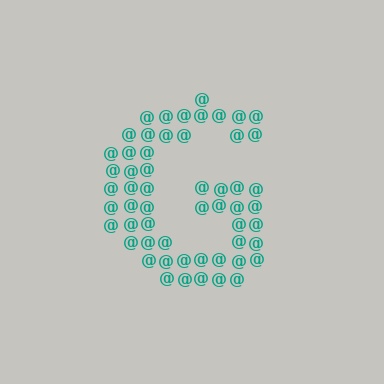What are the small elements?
The small elements are at signs.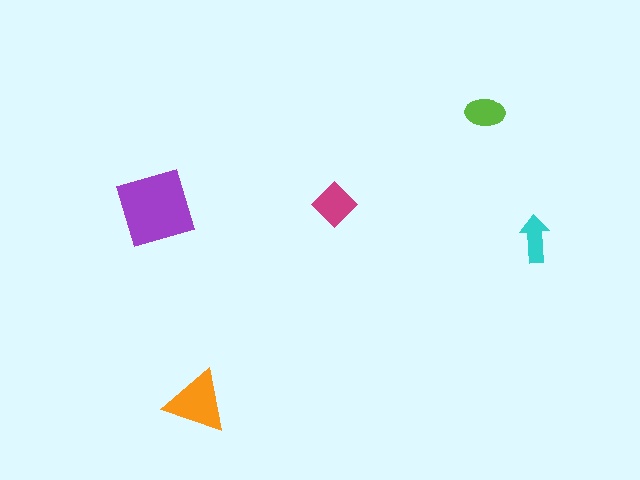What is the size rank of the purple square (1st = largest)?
1st.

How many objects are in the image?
There are 5 objects in the image.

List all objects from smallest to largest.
The cyan arrow, the lime ellipse, the magenta diamond, the orange triangle, the purple square.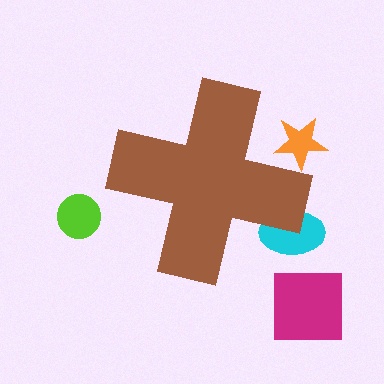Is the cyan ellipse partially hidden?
Yes, the cyan ellipse is partially hidden behind the brown cross.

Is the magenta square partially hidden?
No, the magenta square is fully visible.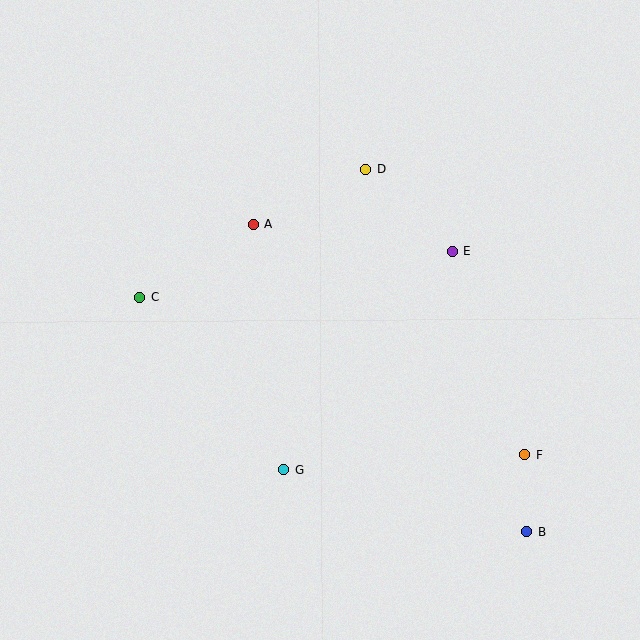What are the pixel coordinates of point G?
Point G is at (284, 470).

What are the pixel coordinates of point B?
Point B is at (527, 532).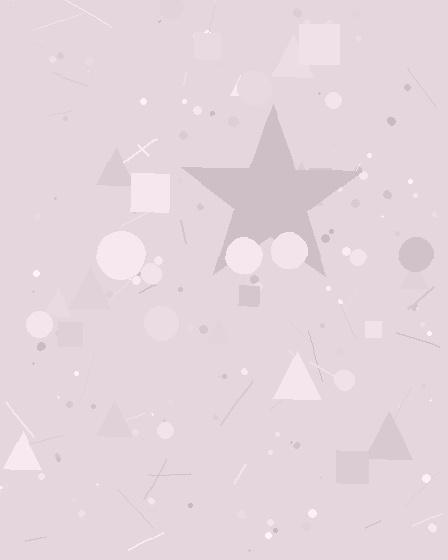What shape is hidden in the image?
A star is hidden in the image.